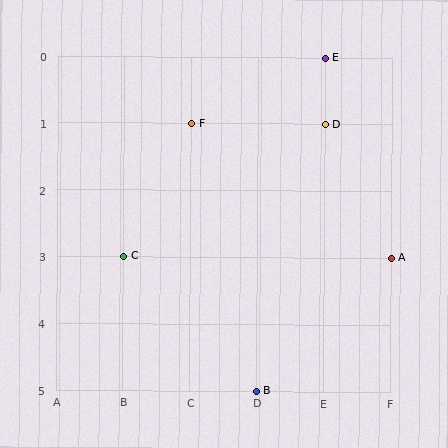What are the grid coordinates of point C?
Point C is at grid coordinates (B, 3).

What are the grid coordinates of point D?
Point D is at grid coordinates (E, 1).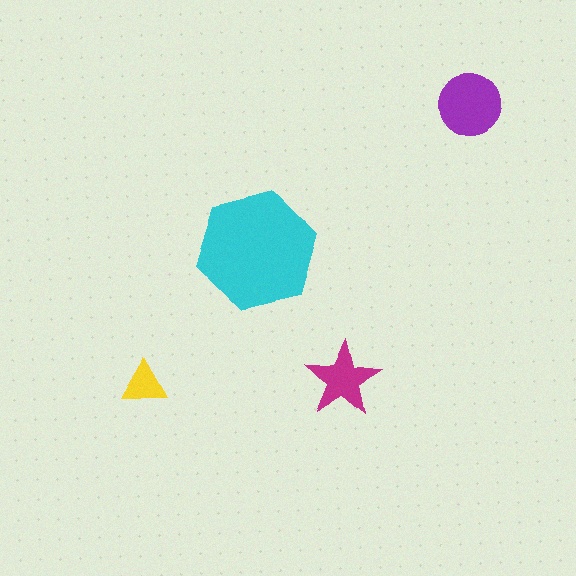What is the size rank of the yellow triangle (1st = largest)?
4th.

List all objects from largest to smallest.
The cyan hexagon, the purple circle, the magenta star, the yellow triangle.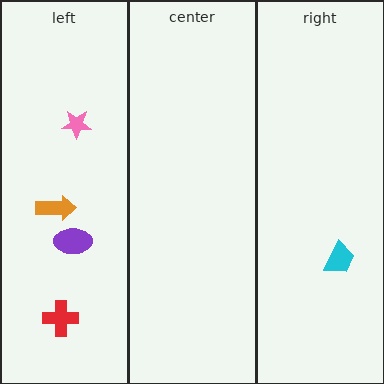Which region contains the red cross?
The left region.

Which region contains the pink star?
The left region.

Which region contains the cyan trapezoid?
The right region.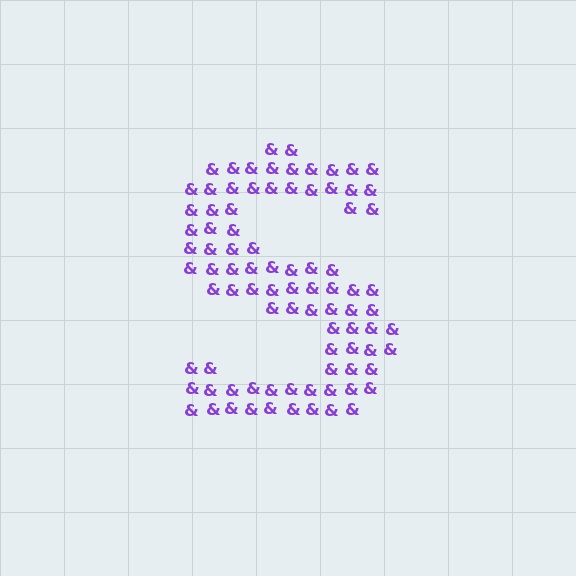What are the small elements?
The small elements are ampersands.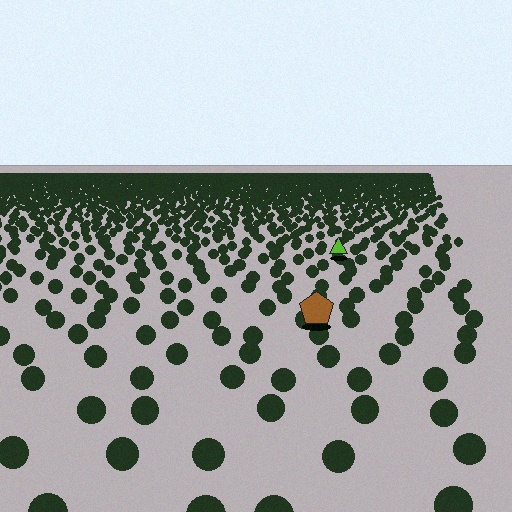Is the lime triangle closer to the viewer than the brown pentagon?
No. The brown pentagon is closer — you can tell from the texture gradient: the ground texture is coarser near it.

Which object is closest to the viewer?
The brown pentagon is closest. The texture marks near it are larger and more spread out.